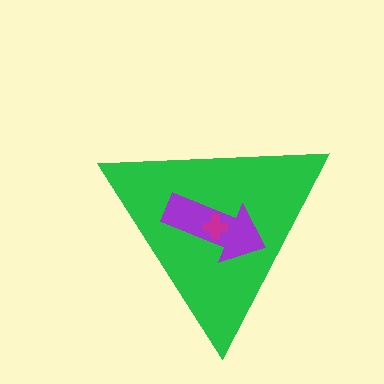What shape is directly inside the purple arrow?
The magenta cross.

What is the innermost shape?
The magenta cross.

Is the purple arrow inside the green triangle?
Yes.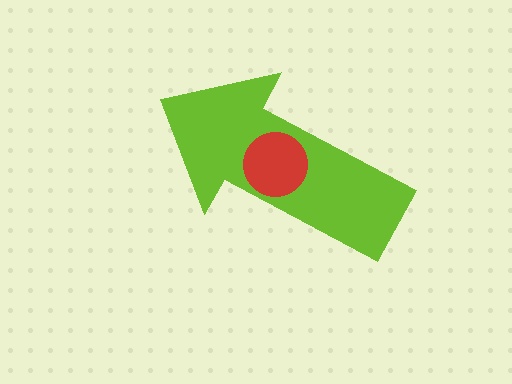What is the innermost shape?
The red circle.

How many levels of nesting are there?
2.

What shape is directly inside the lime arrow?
The red circle.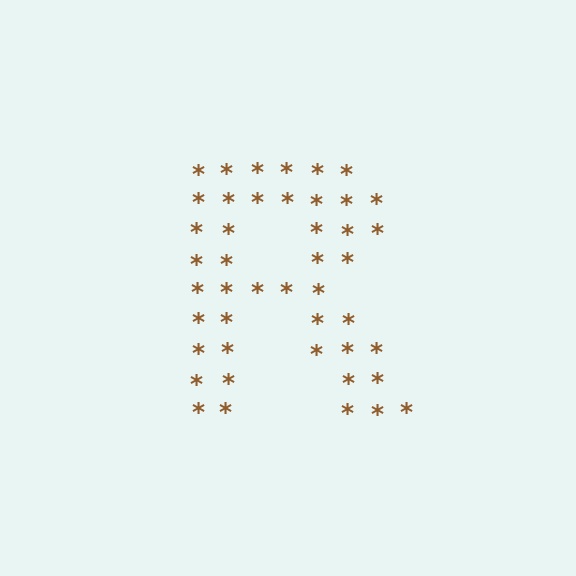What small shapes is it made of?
It is made of small asterisks.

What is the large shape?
The large shape is the letter R.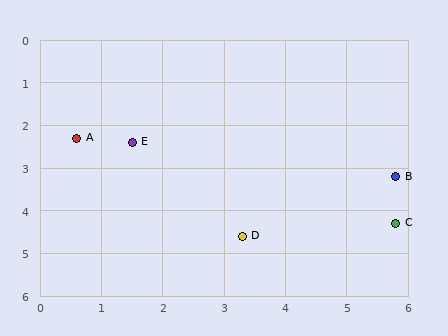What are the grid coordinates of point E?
Point E is at approximately (1.5, 2.4).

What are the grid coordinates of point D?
Point D is at approximately (3.3, 4.6).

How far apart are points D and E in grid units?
Points D and E are about 2.8 grid units apart.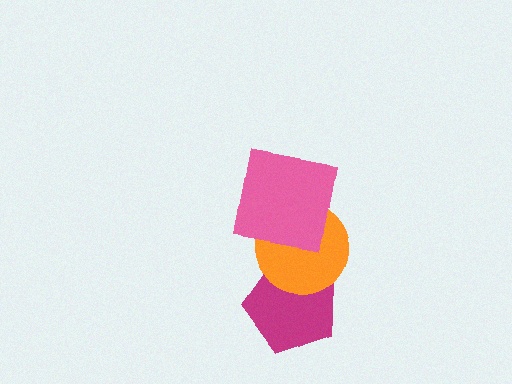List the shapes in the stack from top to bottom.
From top to bottom: the pink square, the orange circle, the magenta pentagon.